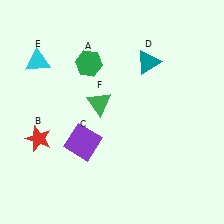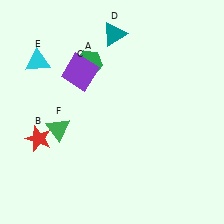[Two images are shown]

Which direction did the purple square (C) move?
The purple square (C) moved up.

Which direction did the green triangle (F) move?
The green triangle (F) moved left.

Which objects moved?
The objects that moved are: the purple square (C), the teal triangle (D), the green triangle (F).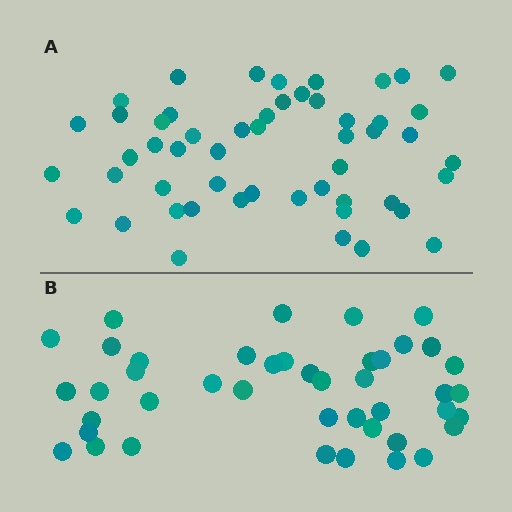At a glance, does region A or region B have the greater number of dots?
Region A (the top region) has more dots.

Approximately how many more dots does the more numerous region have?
Region A has roughly 8 or so more dots than region B.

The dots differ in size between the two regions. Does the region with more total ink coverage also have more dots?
No. Region B has more total ink coverage because its dots are larger, but region A actually contains more individual dots. Total area can be misleading — the number of items is what matters here.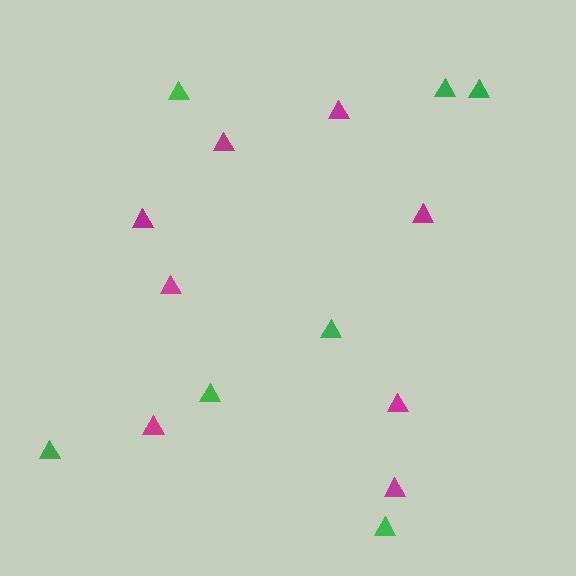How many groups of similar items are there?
There are 2 groups: one group of green triangles (7) and one group of magenta triangles (8).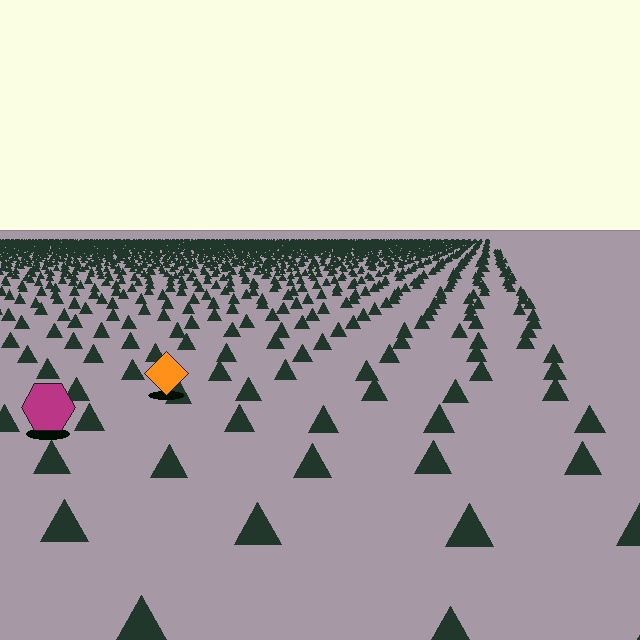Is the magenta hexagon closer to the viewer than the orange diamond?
Yes. The magenta hexagon is closer — you can tell from the texture gradient: the ground texture is coarser near it.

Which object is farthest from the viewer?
The orange diamond is farthest from the viewer. It appears smaller and the ground texture around it is denser.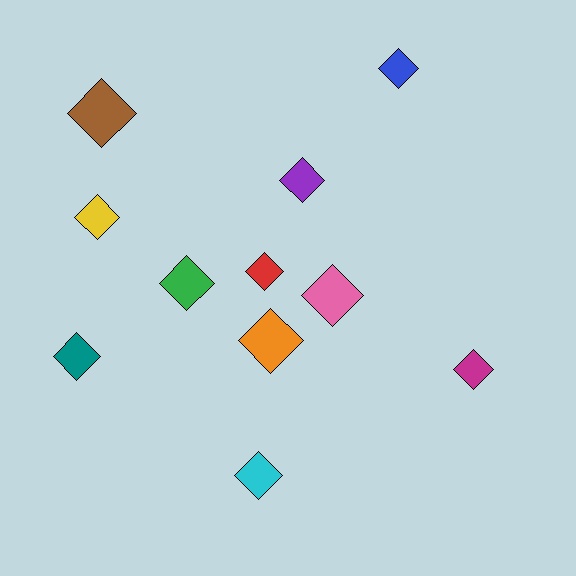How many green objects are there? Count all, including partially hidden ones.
There is 1 green object.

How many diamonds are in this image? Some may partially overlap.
There are 11 diamonds.